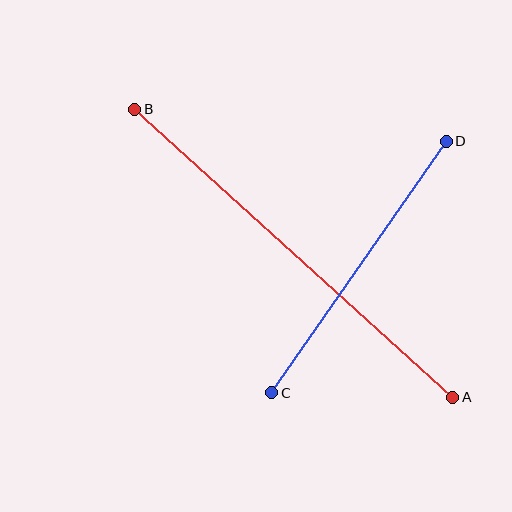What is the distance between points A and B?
The distance is approximately 429 pixels.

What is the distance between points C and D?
The distance is approximately 306 pixels.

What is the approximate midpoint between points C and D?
The midpoint is at approximately (359, 267) pixels.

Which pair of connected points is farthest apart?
Points A and B are farthest apart.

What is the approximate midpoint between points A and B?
The midpoint is at approximately (294, 253) pixels.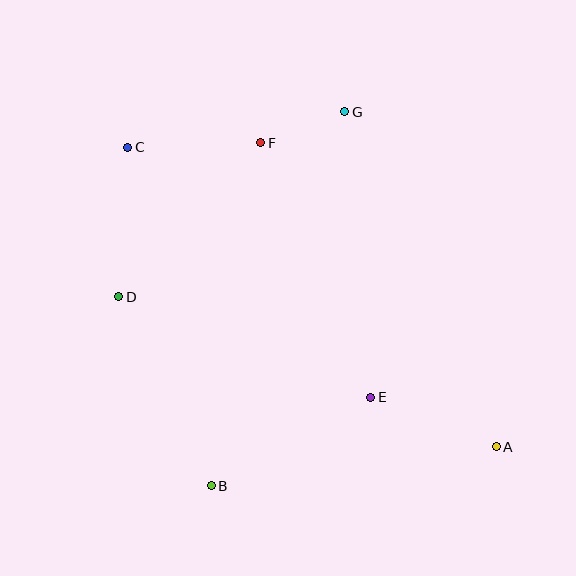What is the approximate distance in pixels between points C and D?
The distance between C and D is approximately 150 pixels.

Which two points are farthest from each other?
Points A and C are farthest from each other.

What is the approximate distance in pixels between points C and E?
The distance between C and E is approximately 348 pixels.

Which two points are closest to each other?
Points F and G are closest to each other.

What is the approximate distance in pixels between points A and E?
The distance between A and E is approximately 135 pixels.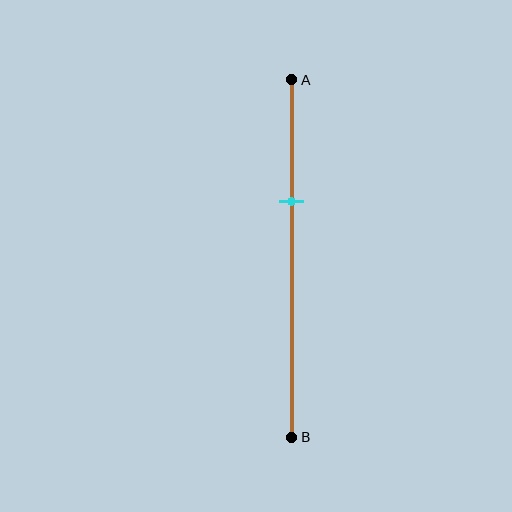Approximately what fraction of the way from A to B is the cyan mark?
The cyan mark is approximately 35% of the way from A to B.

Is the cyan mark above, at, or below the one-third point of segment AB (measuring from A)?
The cyan mark is approximately at the one-third point of segment AB.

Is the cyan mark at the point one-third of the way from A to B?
Yes, the mark is approximately at the one-third point.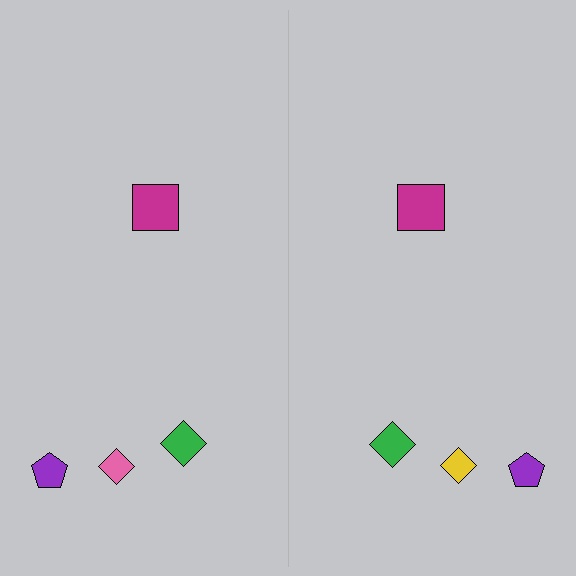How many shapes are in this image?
There are 8 shapes in this image.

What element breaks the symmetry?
The yellow diamond on the right side breaks the symmetry — its mirror counterpart is pink.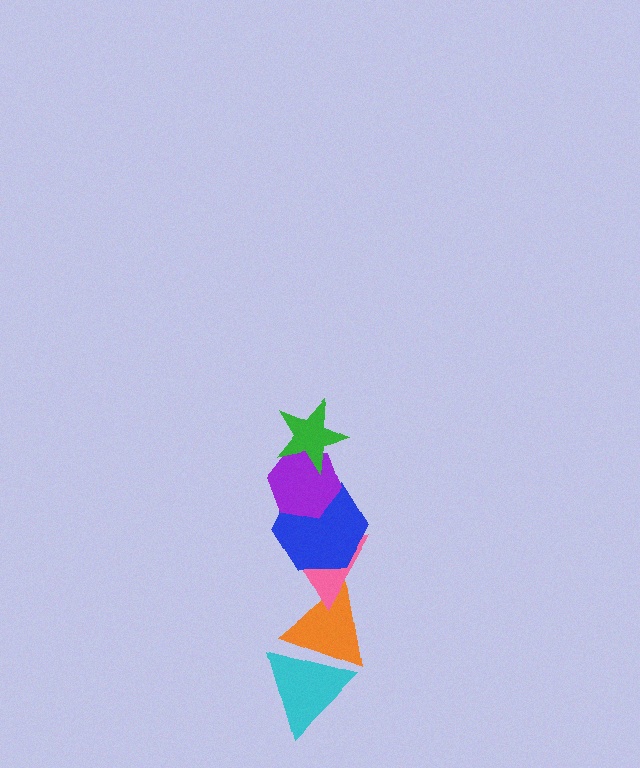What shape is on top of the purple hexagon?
The green star is on top of the purple hexagon.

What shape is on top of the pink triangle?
The blue hexagon is on top of the pink triangle.